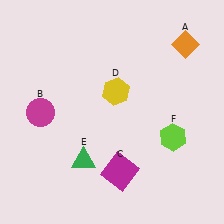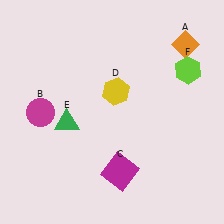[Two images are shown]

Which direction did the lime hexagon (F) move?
The lime hexagon (F) moved up.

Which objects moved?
The objects that moved are: the green triangle (E), the lime hexagon (F).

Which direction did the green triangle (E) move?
The green triangle (E) moved up.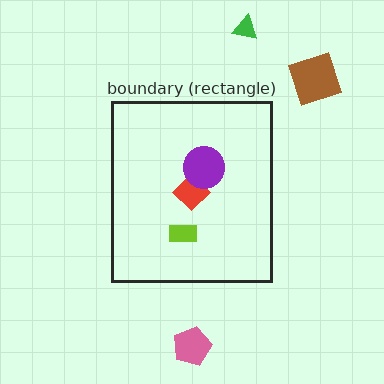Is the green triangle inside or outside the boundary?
Outside.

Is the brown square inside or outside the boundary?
Outside.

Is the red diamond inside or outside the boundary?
Inside.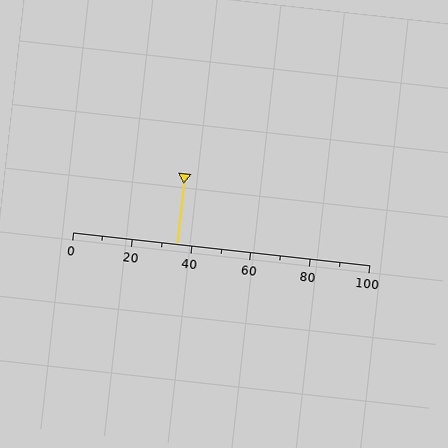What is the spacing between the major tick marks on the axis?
The major ticks are spaced 20 apart.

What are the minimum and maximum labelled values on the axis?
The axis runs from 0 to 100.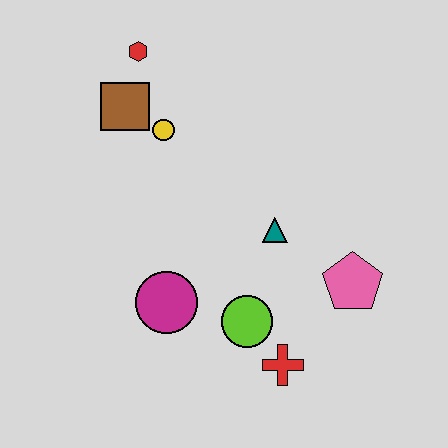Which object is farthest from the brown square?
The red cross is farthest from the brown square.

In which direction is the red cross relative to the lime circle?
The red cross is below the lime circle.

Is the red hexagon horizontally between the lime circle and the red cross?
No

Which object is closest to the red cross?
The lime circle is closest to the red cross.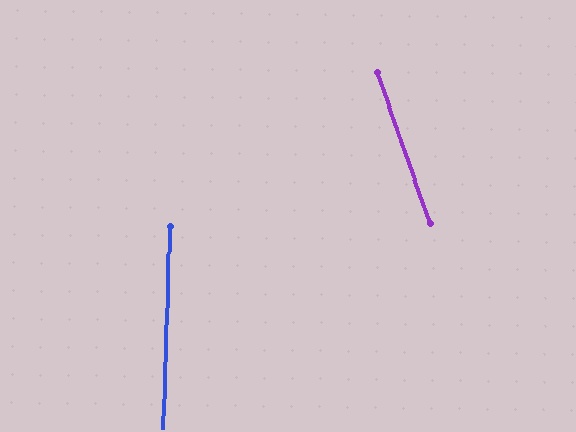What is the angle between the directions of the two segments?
Approximately 21 degrees.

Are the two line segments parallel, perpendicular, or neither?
Neither parallel nor perpendicular — they differ by about 21°.